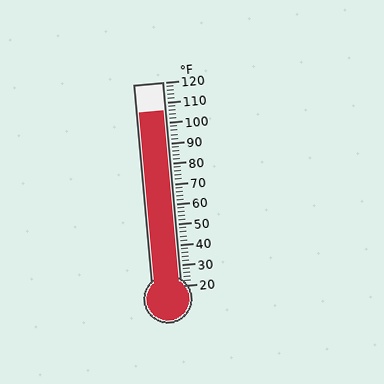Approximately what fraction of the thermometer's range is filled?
The thermometer is filled to approximately 85% of its range.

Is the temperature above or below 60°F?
The temperature is above 60°F.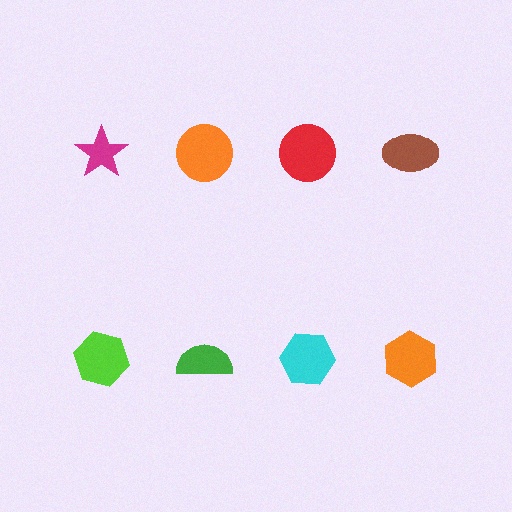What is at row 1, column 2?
An orange circle.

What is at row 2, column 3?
A cyan hexagon.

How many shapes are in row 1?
4 shapes.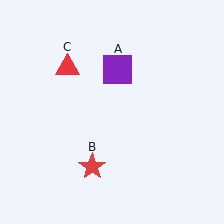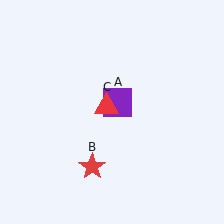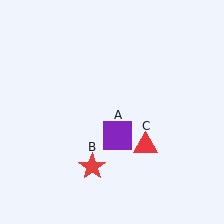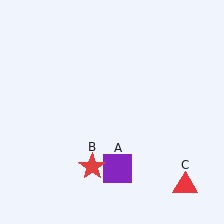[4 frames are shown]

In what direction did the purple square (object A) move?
The purple square (object A) moved down.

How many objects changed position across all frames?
2 objects changed position: purple square (object A), red triangle (object C).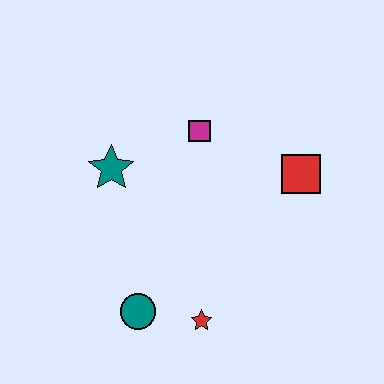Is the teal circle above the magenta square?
No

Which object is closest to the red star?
The teal circle is closest to the red star.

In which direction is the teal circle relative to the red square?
The teal circle is to the left of the red square.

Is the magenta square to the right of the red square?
No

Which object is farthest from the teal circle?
The red square is farthest from the teal circle.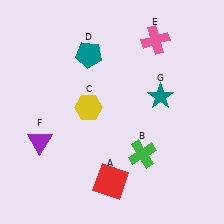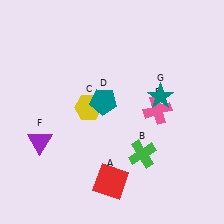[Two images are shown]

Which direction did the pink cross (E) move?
The pink cross (E) moved down.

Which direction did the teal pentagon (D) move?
The teal pentagon (D) moved down.